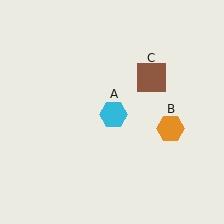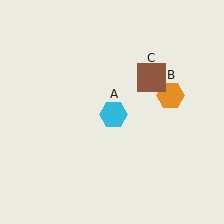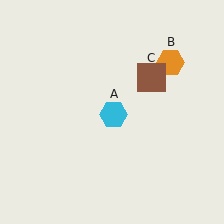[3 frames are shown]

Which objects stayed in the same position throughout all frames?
Cyan hexagon (object A) and brown square (object C) remained stationary.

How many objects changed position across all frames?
1 object changed position: orange hexagon (object B).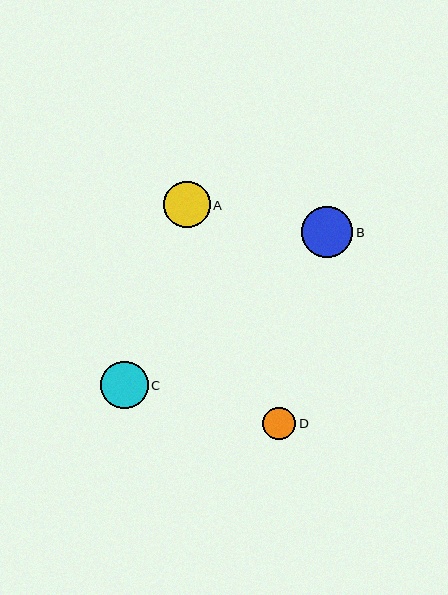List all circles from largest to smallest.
From largest to smallest: B, C, A, D.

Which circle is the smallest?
Circle D is the smallest with a size of approximately 33 pixels.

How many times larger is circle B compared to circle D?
Circle B is approximately 1.6 times the size of circle D.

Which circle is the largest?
Circle B is the largest with a size of approximately 51 pixels.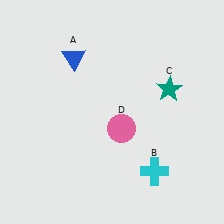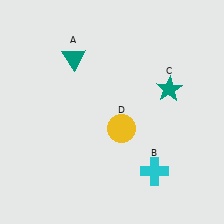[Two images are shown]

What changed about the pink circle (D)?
In Image 1, D is pink. In Image 2, it changed to yellow.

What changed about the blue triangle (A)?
In Image 1, A is blue. In Image 2, it changed to teal.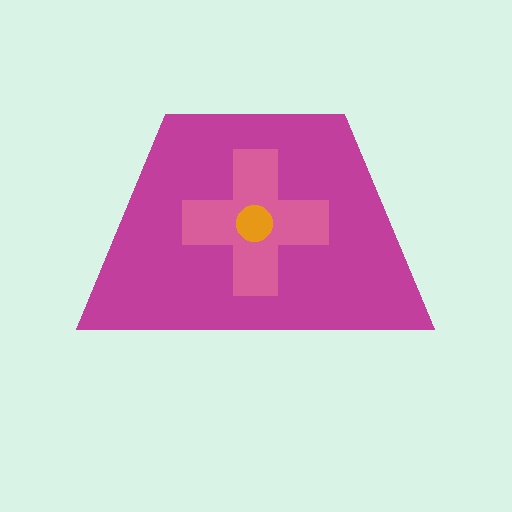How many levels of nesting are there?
3.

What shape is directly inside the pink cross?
The orange circle.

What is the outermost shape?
The magenta trapezoid.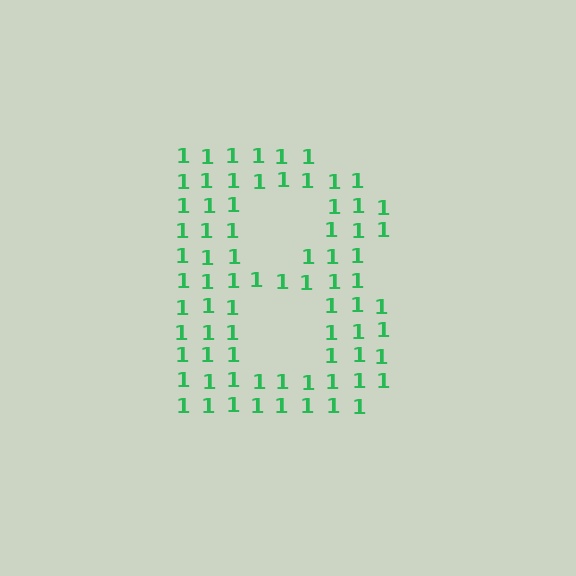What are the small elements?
The small elements are digit 1's.